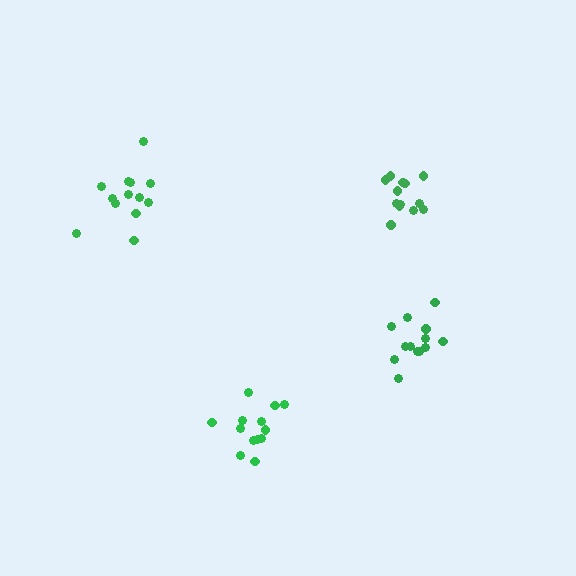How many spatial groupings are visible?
There are 4 spatial groupings.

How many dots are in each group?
Group 1: 13 dots, Group 2: 13 dots, Group 3: 13 dots, Group 4: 13 dots (52 total).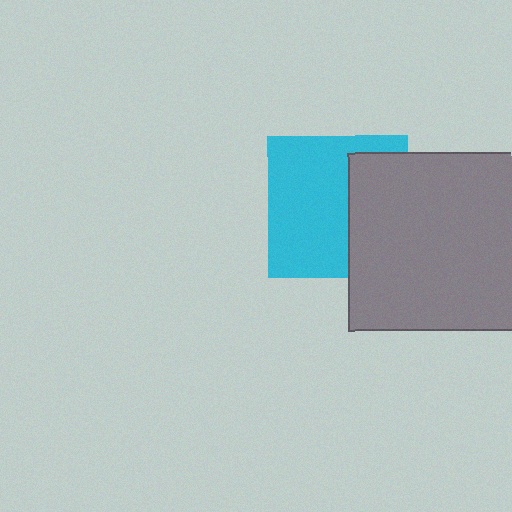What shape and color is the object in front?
The object in front is a gray square.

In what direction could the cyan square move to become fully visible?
The cyan square could move left. That would shift it out from behind the gray square entirely.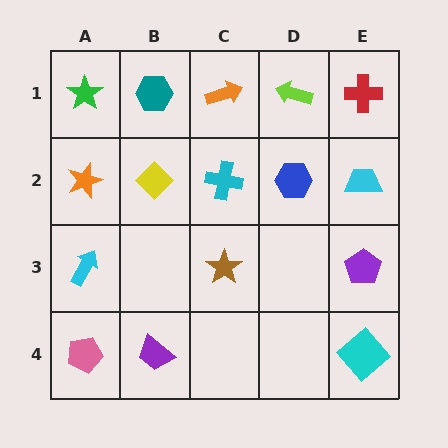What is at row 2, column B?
A yellow diamond.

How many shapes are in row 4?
3 shapes.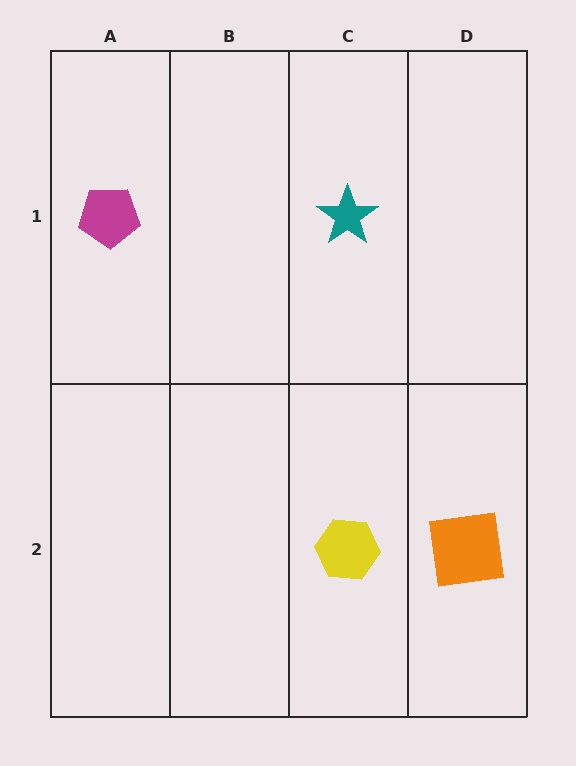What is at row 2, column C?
A yellow hexagon.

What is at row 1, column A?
A magenta pentagon.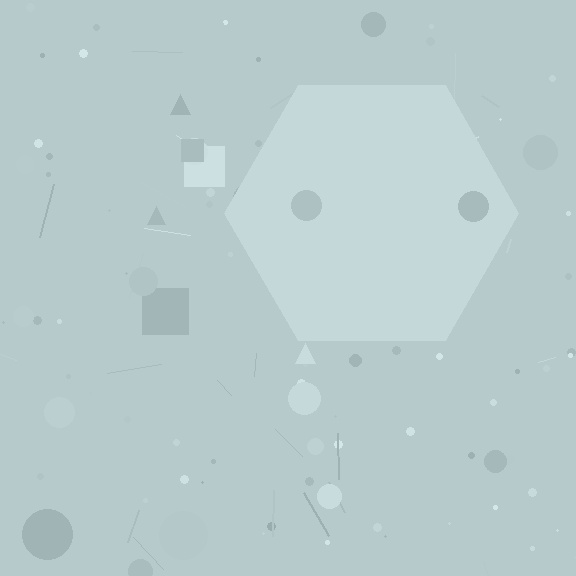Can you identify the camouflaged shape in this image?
The camouflaged shape is a hexagon.